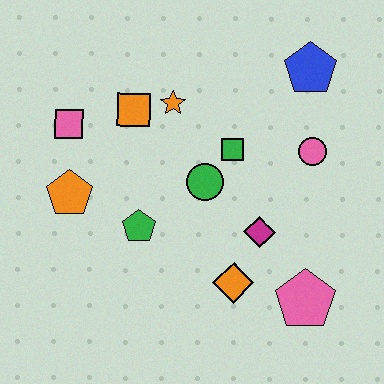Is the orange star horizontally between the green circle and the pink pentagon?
No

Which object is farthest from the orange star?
The pink pentagon is farthest from the orange star.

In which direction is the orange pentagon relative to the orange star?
The orange pentagon is to the left of the orange star.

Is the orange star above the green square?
Yes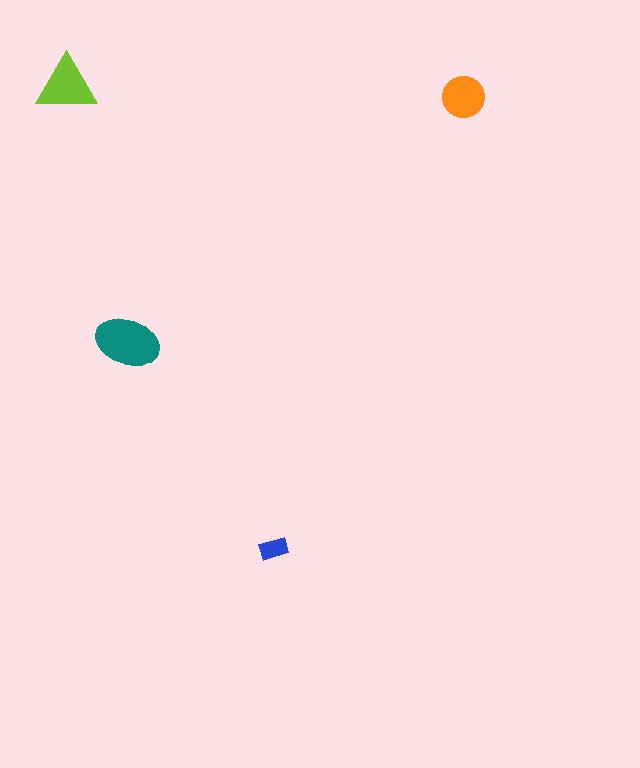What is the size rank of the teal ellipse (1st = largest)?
1st.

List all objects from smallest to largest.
The blue rectangle, the orange circle, the lime triangle, the teal ellipse.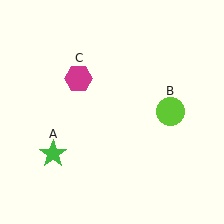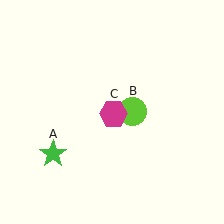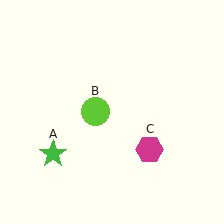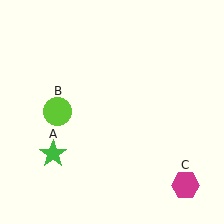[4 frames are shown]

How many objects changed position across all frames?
2 objects changed position: lime circle (object B), magenta hexagon (object C).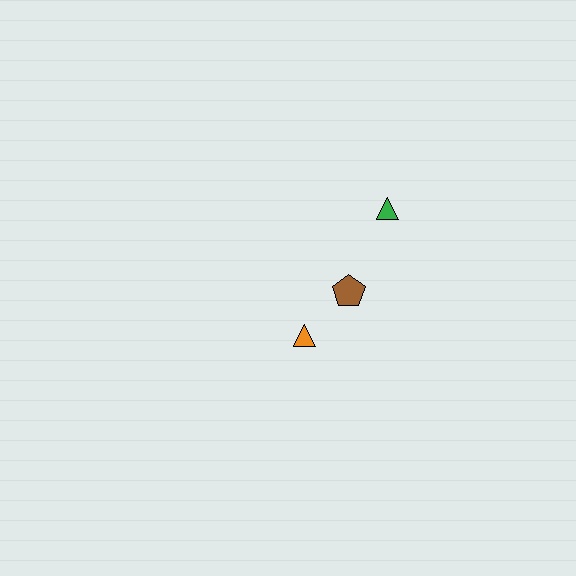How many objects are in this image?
There are 3 objects.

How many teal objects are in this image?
There are no teal objects.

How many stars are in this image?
There are no stars.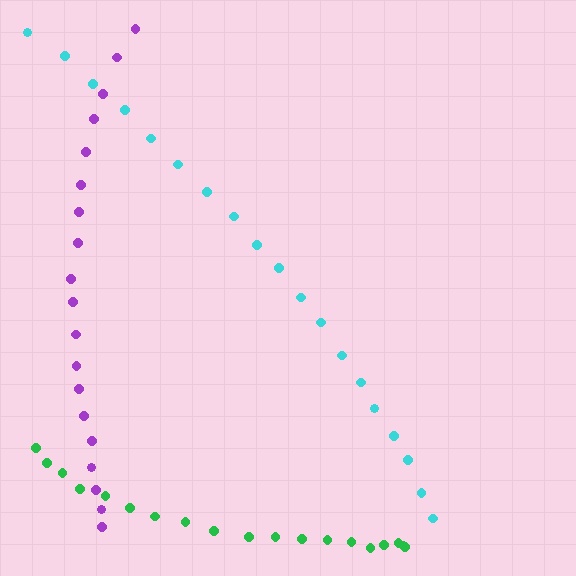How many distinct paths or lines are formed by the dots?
There are 3 distinct paths.